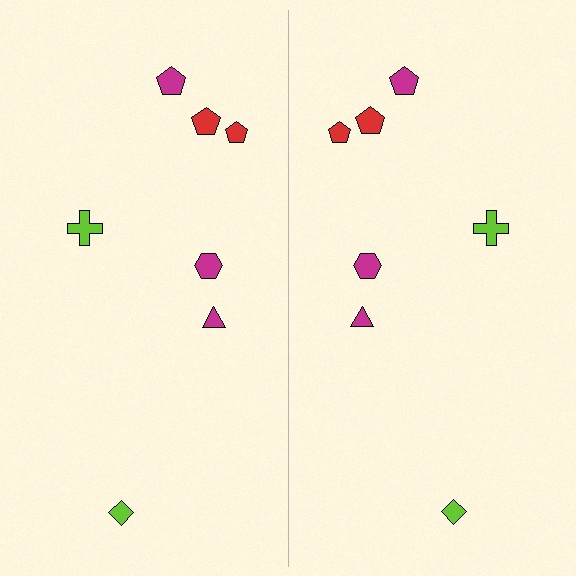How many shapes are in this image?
There are 14 shapes in this image.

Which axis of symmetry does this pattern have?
The pattern has a vertical axis of symmetry running through the center of the image.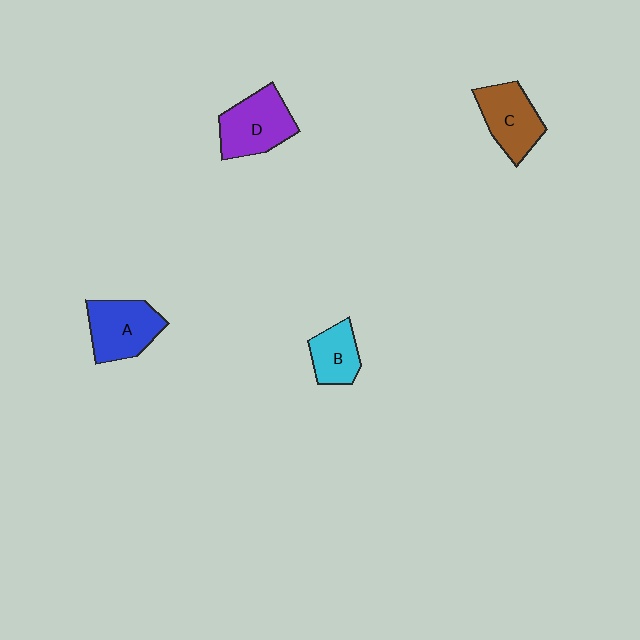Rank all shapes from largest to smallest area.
From largest to smallest: D (purple), A (blue), C (brown), B (cyan).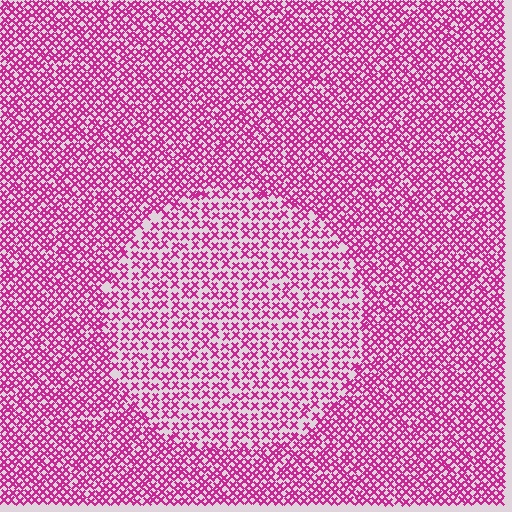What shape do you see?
I see a circle.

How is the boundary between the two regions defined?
The boundary is defined by a change in element density (approximately 1.6x ratio). All elements are the same color, size, and shape.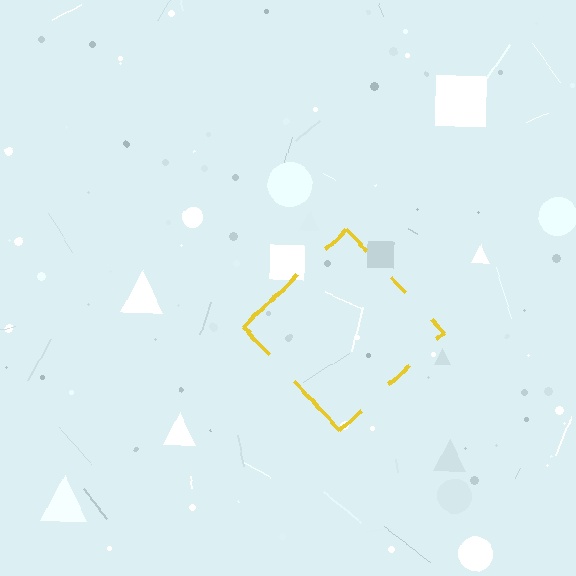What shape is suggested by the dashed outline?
The dashed outline suggests a diamond.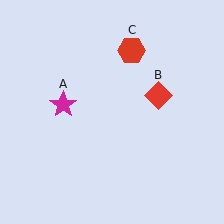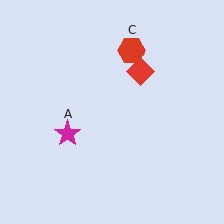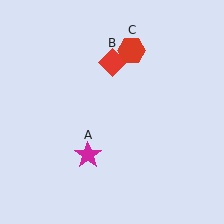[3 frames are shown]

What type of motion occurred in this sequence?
The magenta star (object A), red diamond (object B) rotated counterclockwise around the center of the scene.